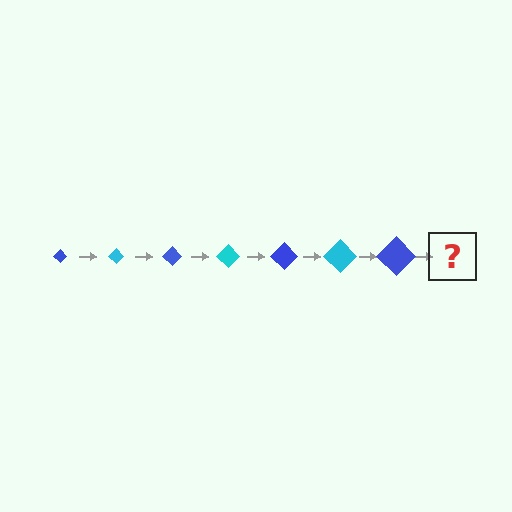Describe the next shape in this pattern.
It should be a cyan diamond, larger than the previous one.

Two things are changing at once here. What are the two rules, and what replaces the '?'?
The two rules are that the diamond grows larger each step and the color cycles through blue and cyan. The '?' should be a cyan diamond, larger than the previous one.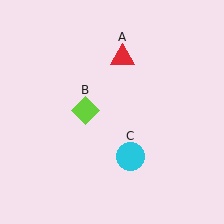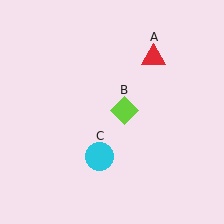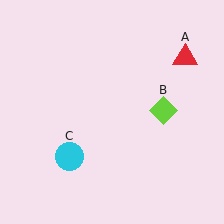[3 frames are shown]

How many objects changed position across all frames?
3 objects changed position: red triangle (object A), lime diamond (object B), cyan circle (object C).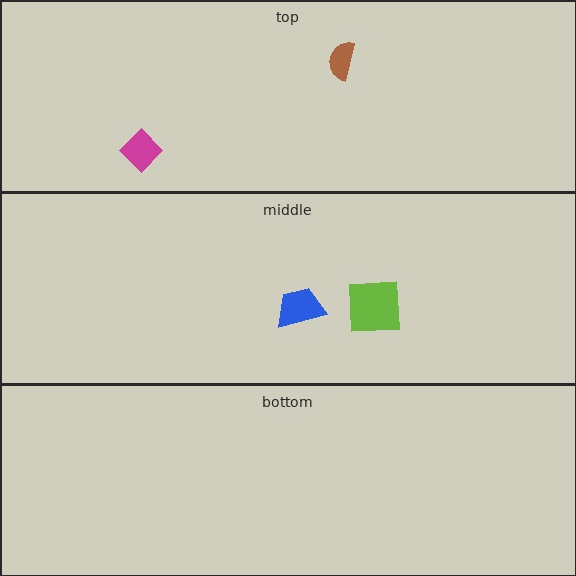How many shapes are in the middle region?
2.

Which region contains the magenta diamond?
The top region.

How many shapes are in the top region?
2.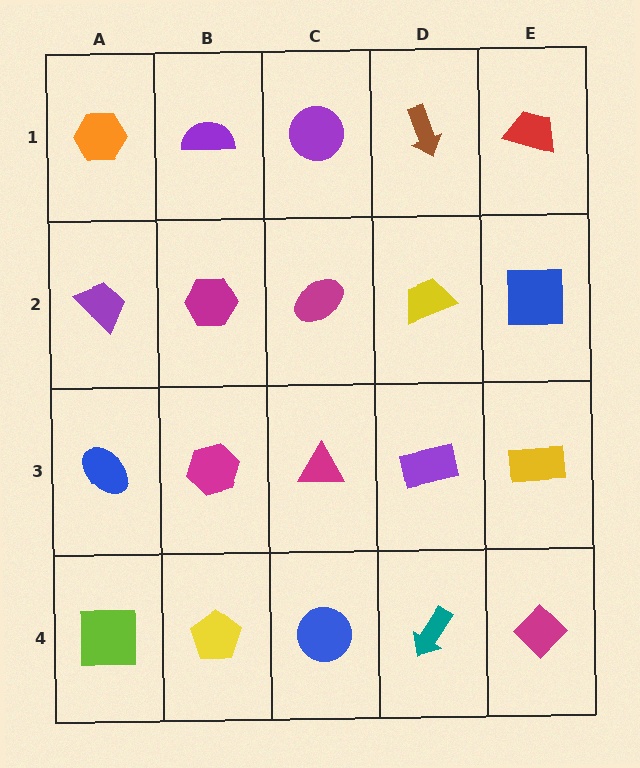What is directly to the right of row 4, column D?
A magenta diamond.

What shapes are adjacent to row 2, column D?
A brown arrow (row 1, column D), a purple rectangle (row 3, column D), a magenta ellipse (row 2, column C), a blue square (row 2, column E).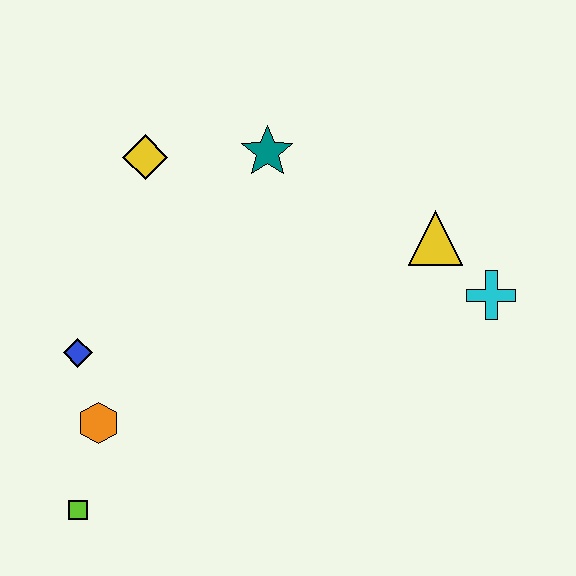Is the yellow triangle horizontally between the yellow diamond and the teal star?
No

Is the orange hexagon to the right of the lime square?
Yes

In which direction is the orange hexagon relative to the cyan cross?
The orange hexagon is to the left of the cyan cross.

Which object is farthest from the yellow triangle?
The lime square is farthest from the yellow triangle.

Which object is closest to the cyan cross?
The yellow triangle is closest to the cyan cross.